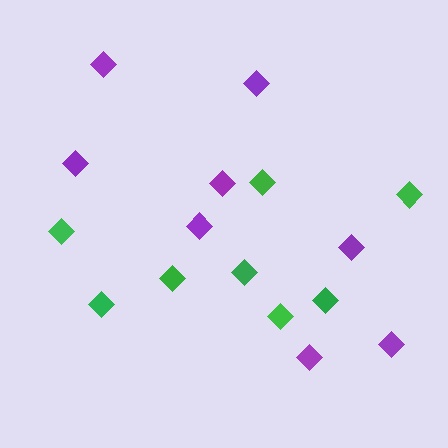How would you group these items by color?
There are 2 groups: one group of green diamonds (8) and one group of purple diamonds (8).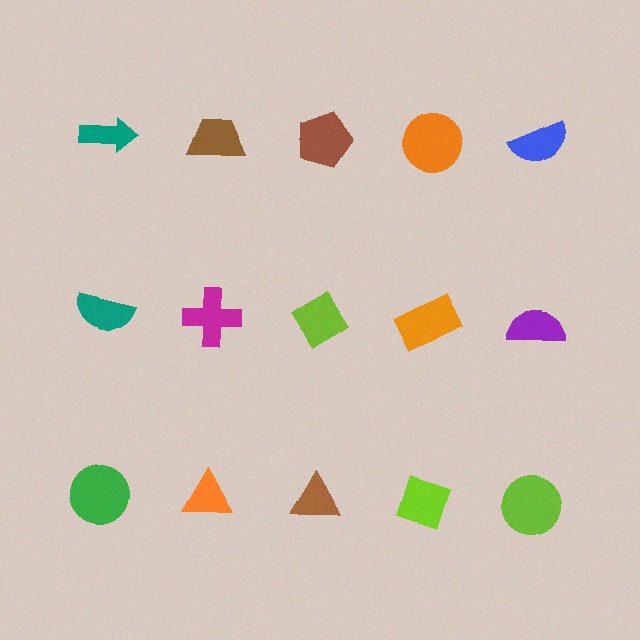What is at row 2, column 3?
A lime diamond.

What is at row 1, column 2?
A brown trapezoid.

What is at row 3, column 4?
A lime diamond.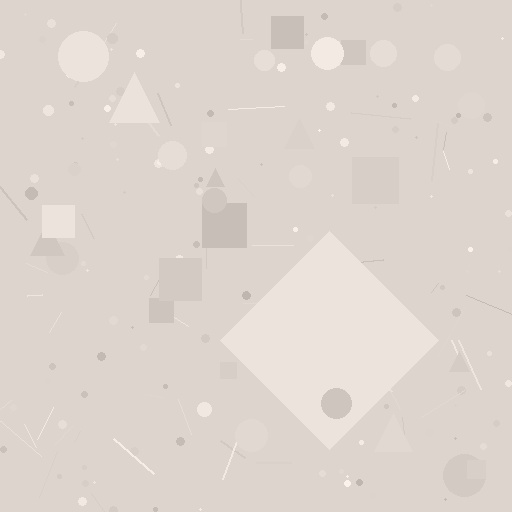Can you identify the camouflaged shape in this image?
The camouflaged shape is a diamond.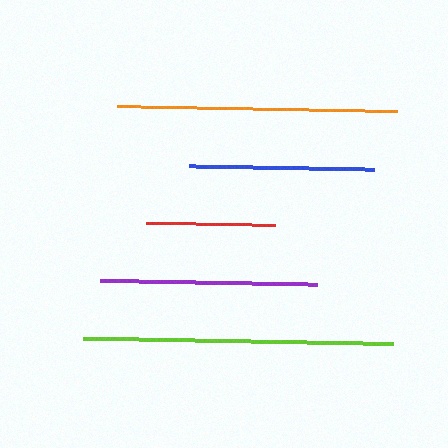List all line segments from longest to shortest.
From longest to shortest: lime, orange, purple, blue, red.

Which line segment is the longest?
The lime line is the longest at approximately 309 pixels.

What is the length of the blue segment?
The blue segment is approximately 184 pixels long.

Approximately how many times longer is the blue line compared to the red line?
The blue line is approximately 1.4 times the length of the red line.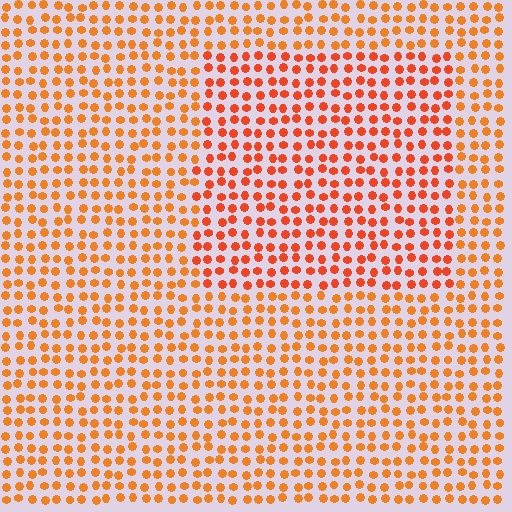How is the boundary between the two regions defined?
The boundary is defined purely by a slight shift in hue (about 19 degrees). Spacing, size, and orientation are identical on both sides.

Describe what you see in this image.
The image is filled with small orange elements in a uniform arrangement. A rectangle-shaped region is visible where the elements are tinted to a slightly different hue, forming a subtle color boundary.